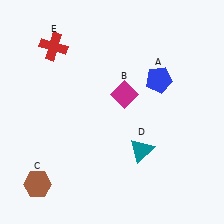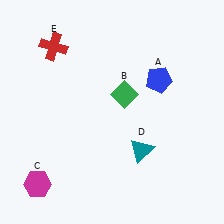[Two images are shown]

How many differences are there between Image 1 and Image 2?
There are 2 differences between the two images.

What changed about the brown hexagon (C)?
In Image 1, C is brown. In Image 2, it changed to magenta.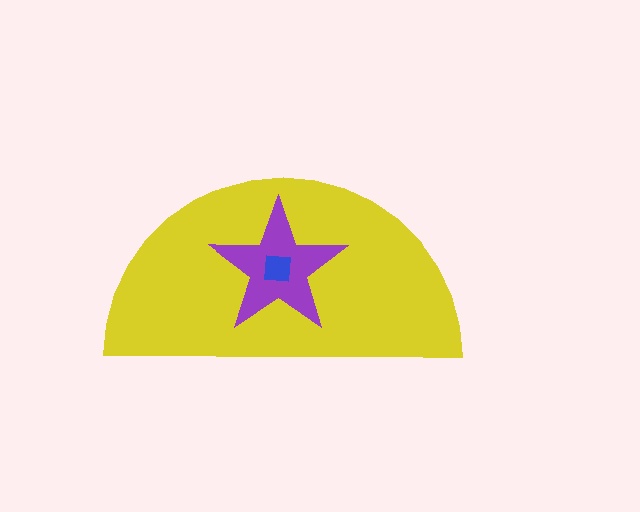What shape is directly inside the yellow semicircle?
The purple star.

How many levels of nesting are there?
3.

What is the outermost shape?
The yellow semicircle.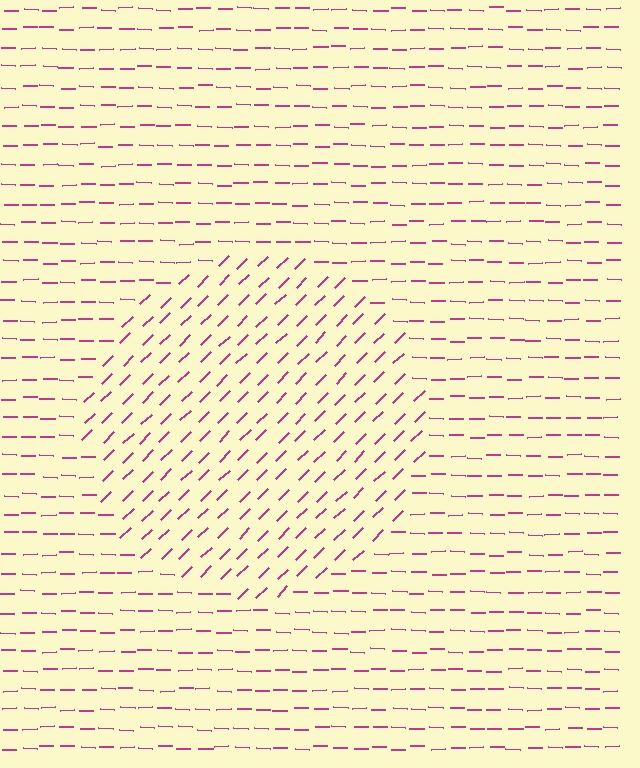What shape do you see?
I see a circle.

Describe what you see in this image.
The image is filled with small magenta line segments. A circle region in the image has lines oriented differently from the surrounding lines, creating a visible texture boundary.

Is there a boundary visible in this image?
Yes, there is a texture boundary formed by a change in line orientation.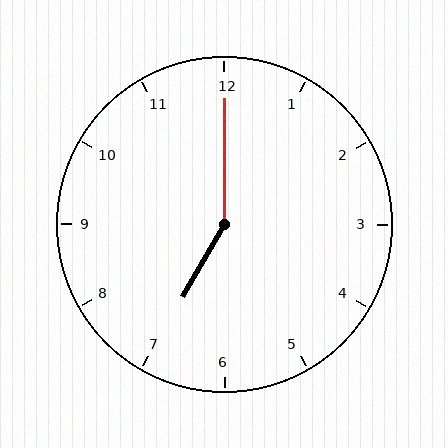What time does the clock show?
7:00.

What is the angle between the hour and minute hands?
Approximately 150 degrees.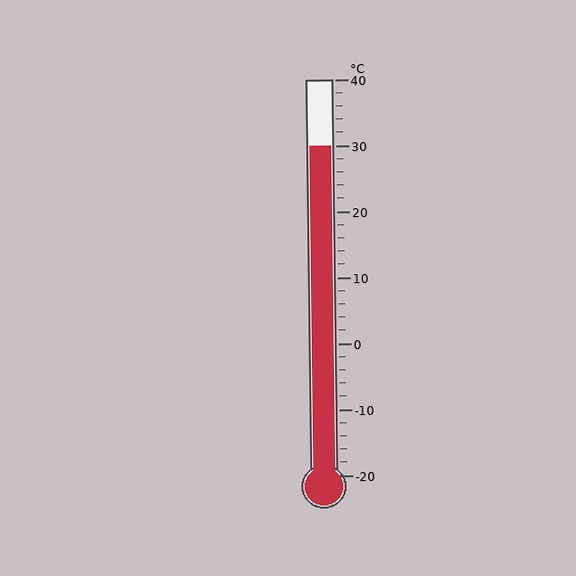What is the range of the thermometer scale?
The thermometer scale ranges from -20°C to 40°C.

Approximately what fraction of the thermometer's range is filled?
The thermometer is filled to approximately 85% of its range.